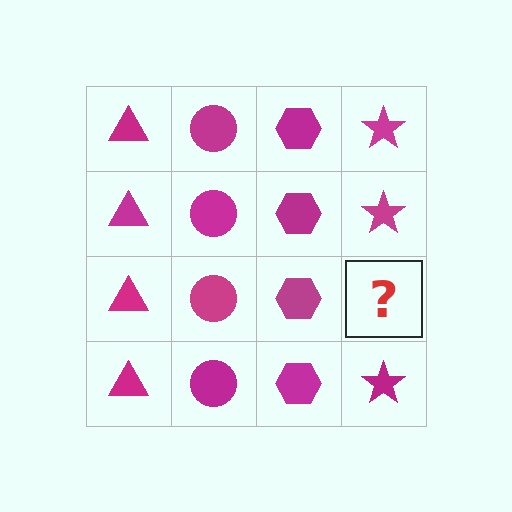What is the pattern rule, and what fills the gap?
The rule is that each column has a consistent shape. The gap should be filled with a magenta star.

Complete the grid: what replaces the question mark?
The question mark should be replaced with a magenta star.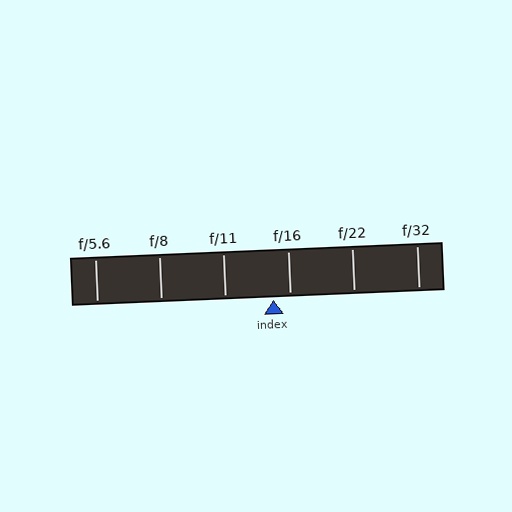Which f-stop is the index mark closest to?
The index mark is closest to f/16.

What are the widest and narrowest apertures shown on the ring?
The widest aperture shown is f/5.6 and the narrowest is f/32.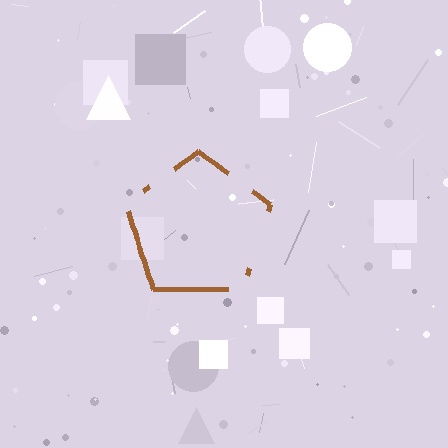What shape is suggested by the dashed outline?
The dashed outline suggests a pentagon.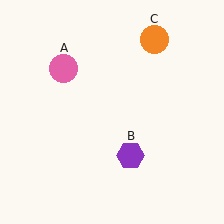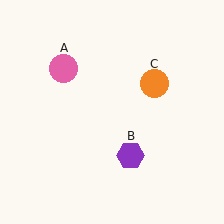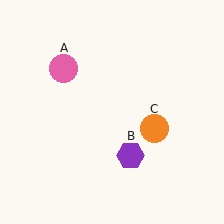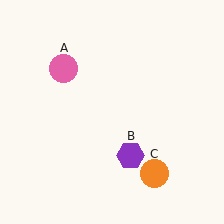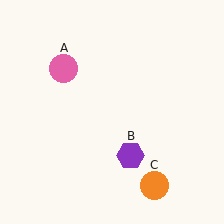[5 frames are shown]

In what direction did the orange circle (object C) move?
The orange circle (object C) moved down.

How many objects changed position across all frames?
1 object changed position: orange circle (object C).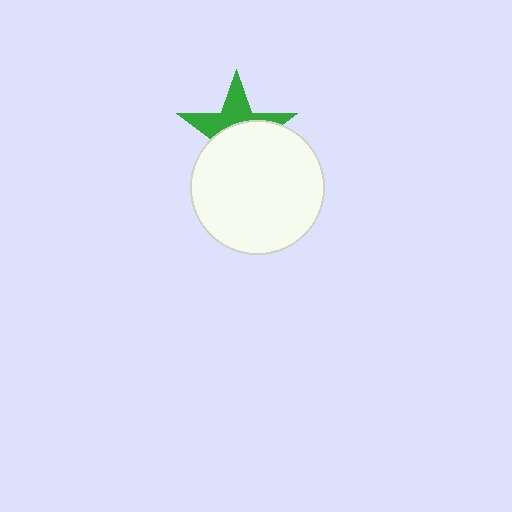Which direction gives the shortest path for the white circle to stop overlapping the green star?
Moving down gives the shortest separation.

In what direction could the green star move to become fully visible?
The green star could move up. That would shift it out from behind the white circle entirely.